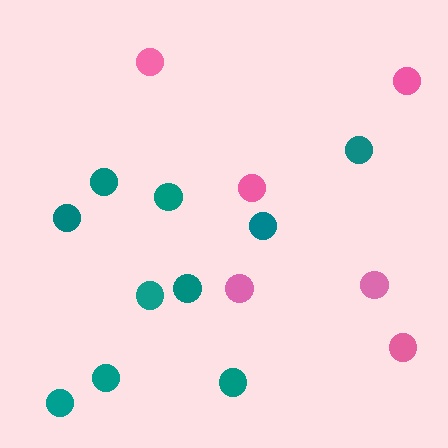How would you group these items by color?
There are 2 groups: one group of teal circles (10) and one group of pink circles (6).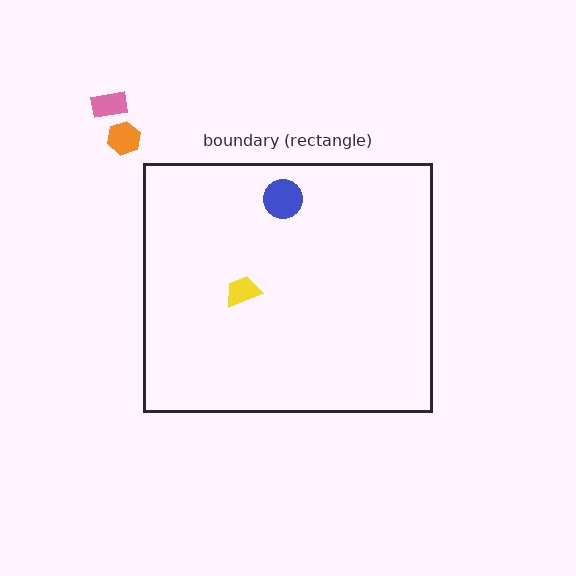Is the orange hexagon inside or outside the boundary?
Outside.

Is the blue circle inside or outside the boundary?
Inside.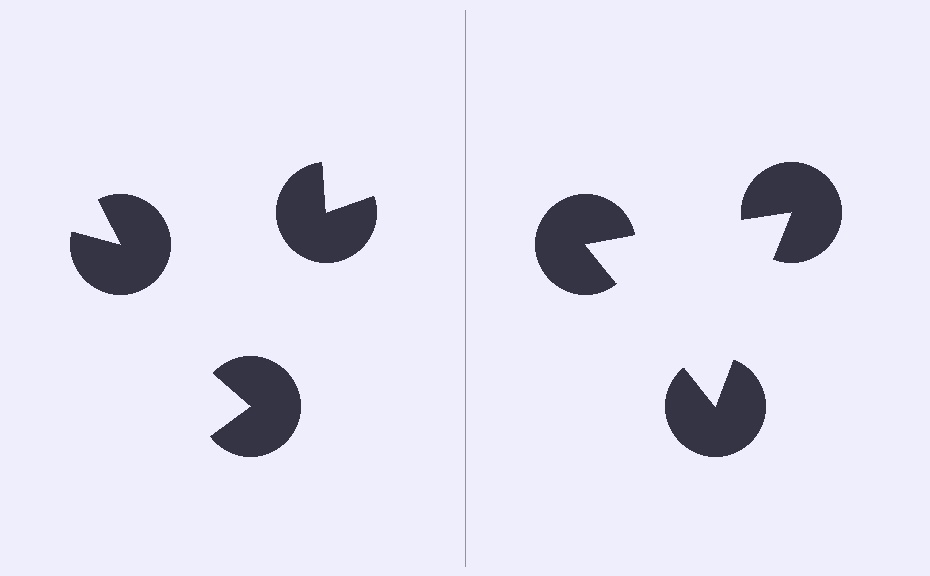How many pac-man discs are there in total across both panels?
6 — 3 on each side.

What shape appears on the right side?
An illusory triangle.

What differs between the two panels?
The pac-man discs are positioned identically on both sides; only the wedge orientations differ. On the right they align to a triangle; on the left they are misaligned.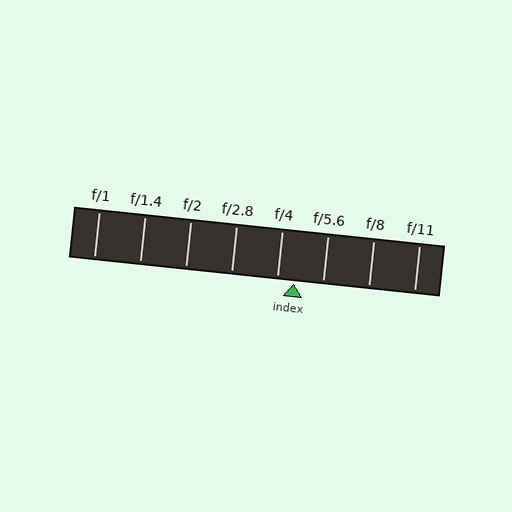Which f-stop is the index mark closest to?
The index mark is closest to f/4.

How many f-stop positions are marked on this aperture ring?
There are 8 f-stop positions marked.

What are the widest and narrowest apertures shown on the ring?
The widest aperture shown is f/1 and the narrowest is f/11.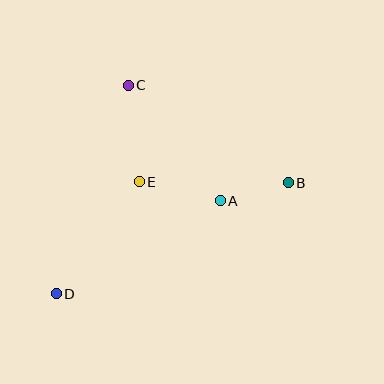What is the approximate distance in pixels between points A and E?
The distance between A and E is approximately 83 pixels.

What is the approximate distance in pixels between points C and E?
The distance between C and E is approximately 97 pixels.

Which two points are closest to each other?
Points A and B are closest to each other.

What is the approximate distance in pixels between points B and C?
The distance between B and C is approximately 187 pixels.